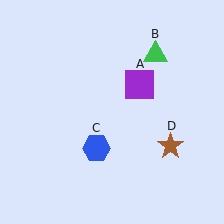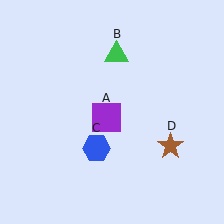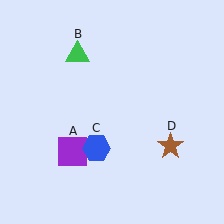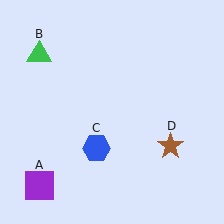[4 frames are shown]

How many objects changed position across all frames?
2 objects changed position: purple square (object A), green triangle (object B).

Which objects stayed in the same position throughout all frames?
Blue hexagon (object C) and brown star (object D) remained stationary.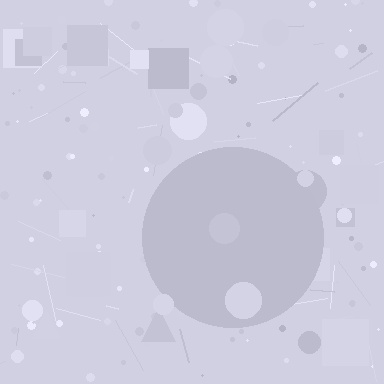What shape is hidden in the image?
A circle is hidden in the image.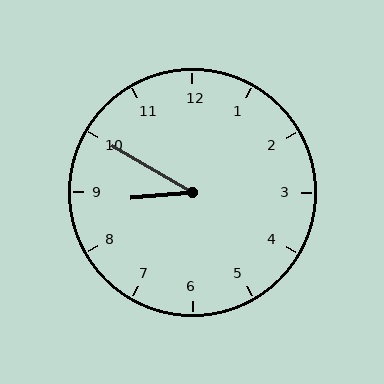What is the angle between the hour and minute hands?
Approximately 35 degrees.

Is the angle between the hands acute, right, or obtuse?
It is acute.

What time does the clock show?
8:50.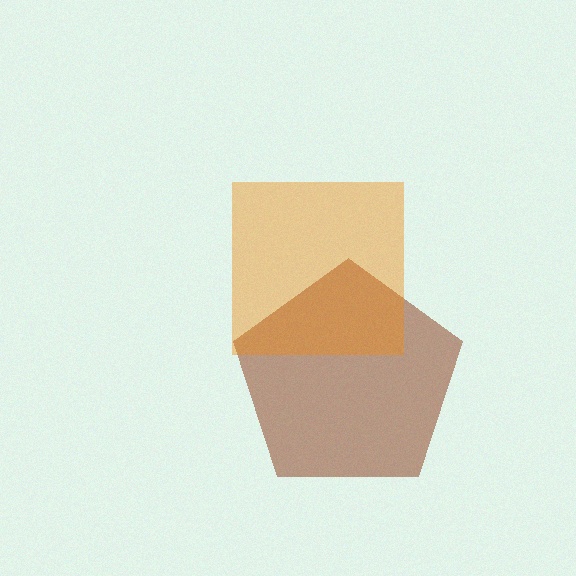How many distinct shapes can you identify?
There are 2 distinct shapes: a brown pentagon, an orange square.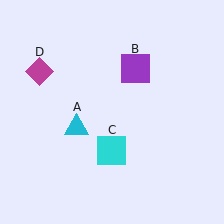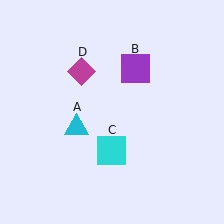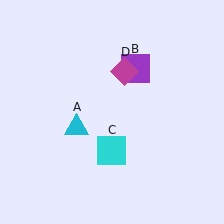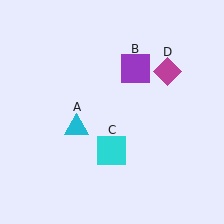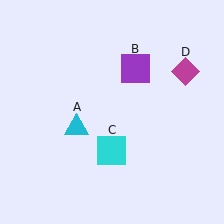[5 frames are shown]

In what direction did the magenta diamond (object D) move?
The magenta diamond (object D) moved right.